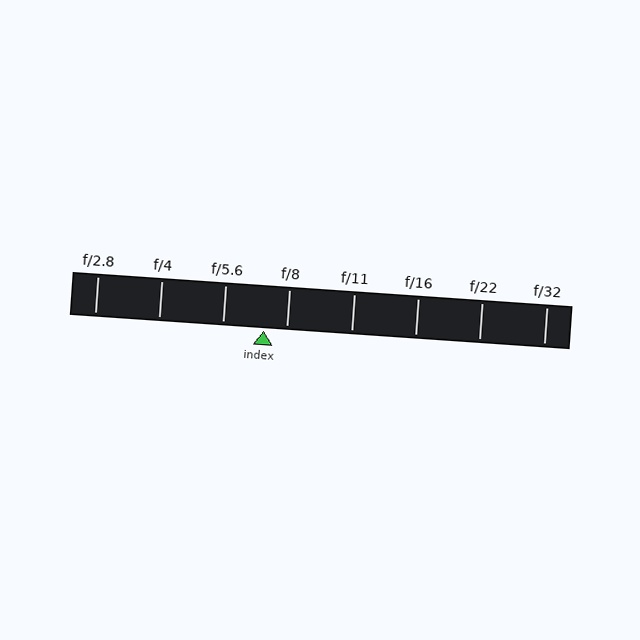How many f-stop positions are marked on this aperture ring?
There are 8 f-stop positions marked.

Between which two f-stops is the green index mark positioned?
The index mark is between f/5.6 and f/8.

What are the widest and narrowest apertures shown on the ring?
The widest aperture shown is f/2.8 and the narrowest is f/32.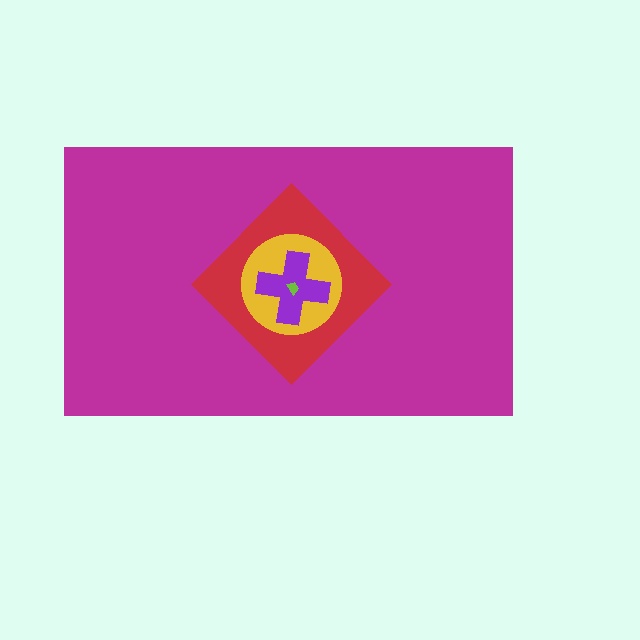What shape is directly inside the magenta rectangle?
The red diamond.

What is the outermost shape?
The magenta rectangle.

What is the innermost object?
The lime trapezoid.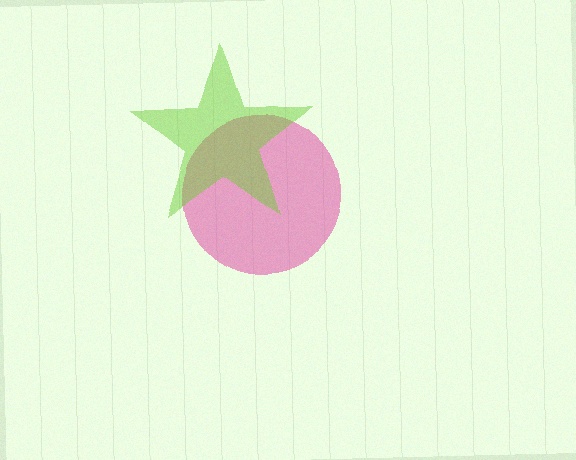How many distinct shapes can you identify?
There are 2 distinct shapes: a pink circle, a lime star.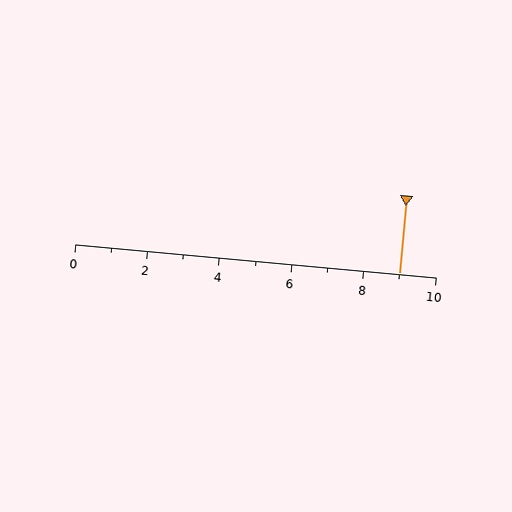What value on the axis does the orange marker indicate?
The marker indicates approximately 9.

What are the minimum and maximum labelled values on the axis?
The axis runs from 0 to 10.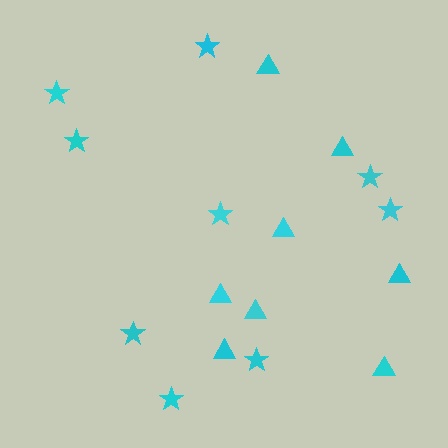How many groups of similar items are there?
There are 2 groups: one group of triangles (8) and one group of stars (9).